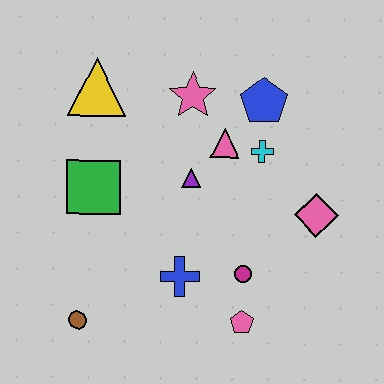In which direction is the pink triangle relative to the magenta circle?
The pink triangle is above the magenta circle.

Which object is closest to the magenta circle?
The pink pentagon is closest to the magenta circle.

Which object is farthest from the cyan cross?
The brown circle is farthest from the cyan cross.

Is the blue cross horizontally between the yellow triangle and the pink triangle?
Yes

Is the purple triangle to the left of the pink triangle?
Yes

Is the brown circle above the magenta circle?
No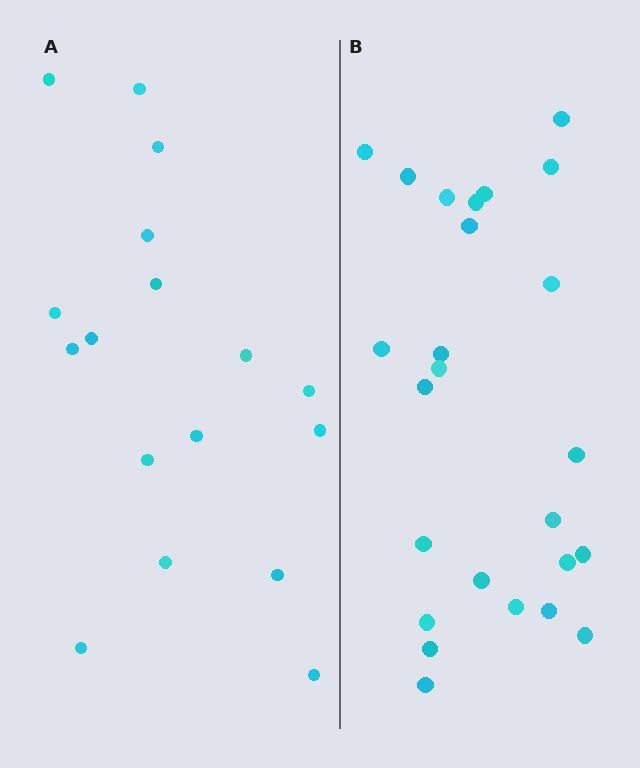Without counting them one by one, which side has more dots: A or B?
Region B (the right region) has more dots.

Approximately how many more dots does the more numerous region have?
Region B has roughly 8 or so more dots than region A.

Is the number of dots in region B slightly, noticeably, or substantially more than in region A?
Region B has substantially more. The ratio is roughly 1.5 to 1.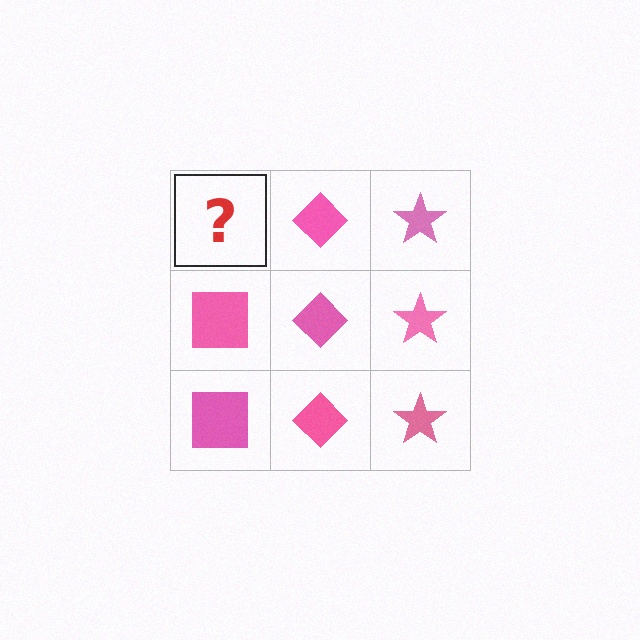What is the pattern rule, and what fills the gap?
The rule is that each column has a consistent shape. The gap should be filled with a pink square.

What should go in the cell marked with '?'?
The missing cell should contain a pink square.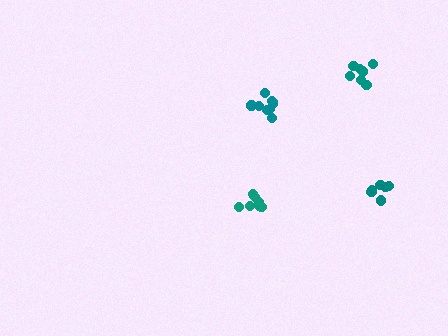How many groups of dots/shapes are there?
There are 4 groups.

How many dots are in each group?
Group 1: 9 dots, Group 2: 8 dots, Group 3: 6 dots, Group 4: 7 dots (30 total).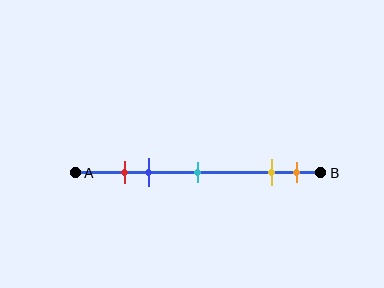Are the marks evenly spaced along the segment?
No, the marks are not evenly spaced.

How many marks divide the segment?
There are 5 marks dividing the segment.